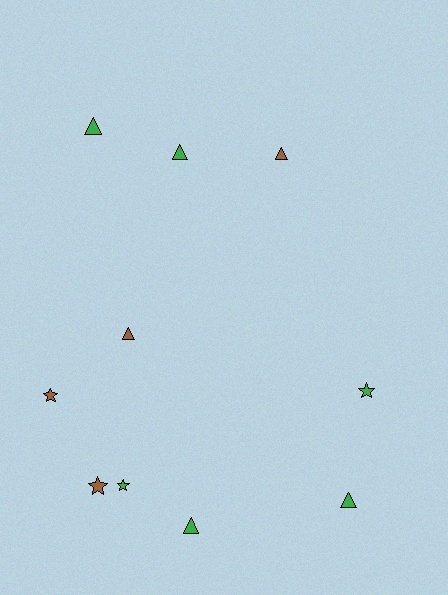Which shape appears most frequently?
Triangle, with 6 objects.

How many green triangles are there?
There are 4 green triangles.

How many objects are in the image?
There are 10 objects.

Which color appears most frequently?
Green, with 6 objects.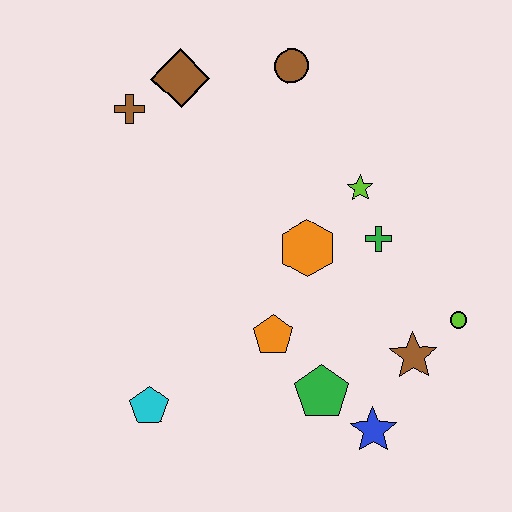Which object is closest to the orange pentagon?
The green pentagon is closest to the orange pentagon.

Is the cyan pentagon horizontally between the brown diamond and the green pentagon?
No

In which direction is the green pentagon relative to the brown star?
The green pentagon is to the left of the brown star.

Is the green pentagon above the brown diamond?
No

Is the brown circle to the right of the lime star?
No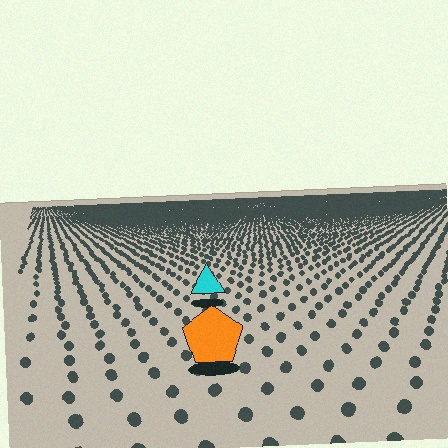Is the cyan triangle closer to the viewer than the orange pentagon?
No. The orange pentagon is closer — you can tell from the texture gradient: the ground texture is coarser near it.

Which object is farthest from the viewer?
The cyan triangle is farthest from the viewer. It appears smaller and the ground texture around it is denser.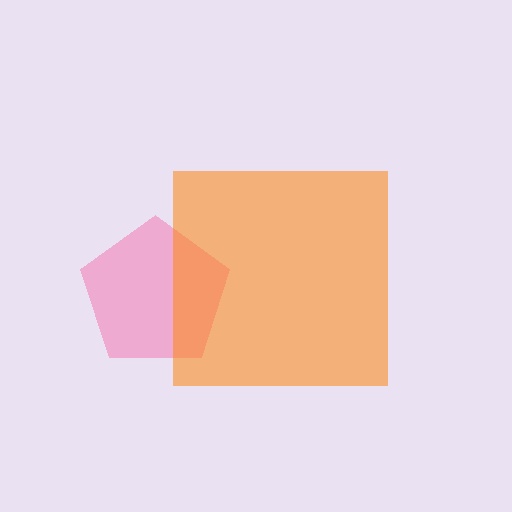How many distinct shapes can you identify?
There are 2 distinct shapes: a pink pentagon, an orange square.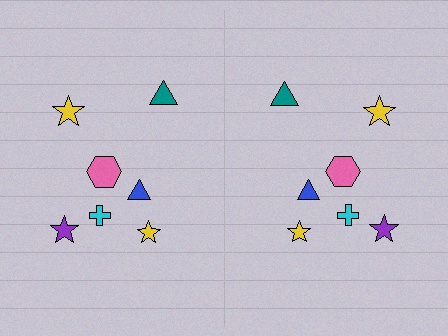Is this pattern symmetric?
Yes, this pattern has bilateral (reflection) symmetry.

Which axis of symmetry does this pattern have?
The pattern has a vertical axis of symmetry running through the center of the image.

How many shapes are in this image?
There are 14 shapes in this image.